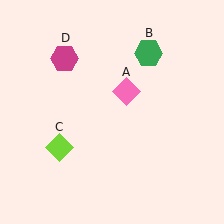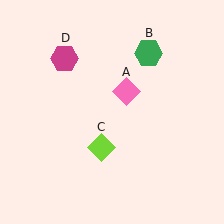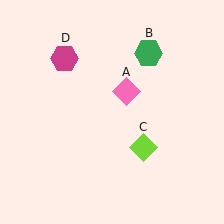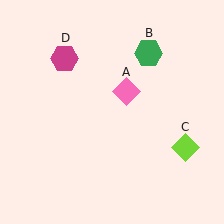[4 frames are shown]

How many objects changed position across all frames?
1 object changed position: lime diamond (object C).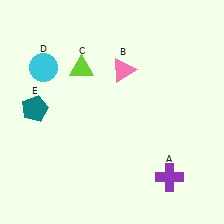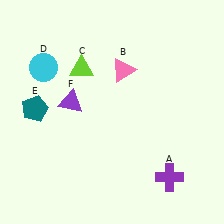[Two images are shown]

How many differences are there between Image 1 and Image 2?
There is 1 difference between the two images.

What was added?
A purple triangle (F) was added in Image 2.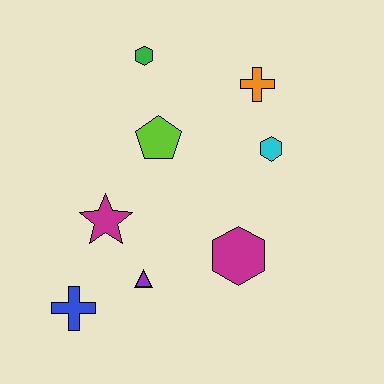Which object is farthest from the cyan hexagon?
The blue cross is farthest from the cyan hexagon.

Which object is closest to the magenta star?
The purple triangle is closest to the magenta star.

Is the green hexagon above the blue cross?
Yes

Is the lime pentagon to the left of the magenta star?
No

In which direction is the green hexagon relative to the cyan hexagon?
The green hexagon is to the left of the cyan hexagon.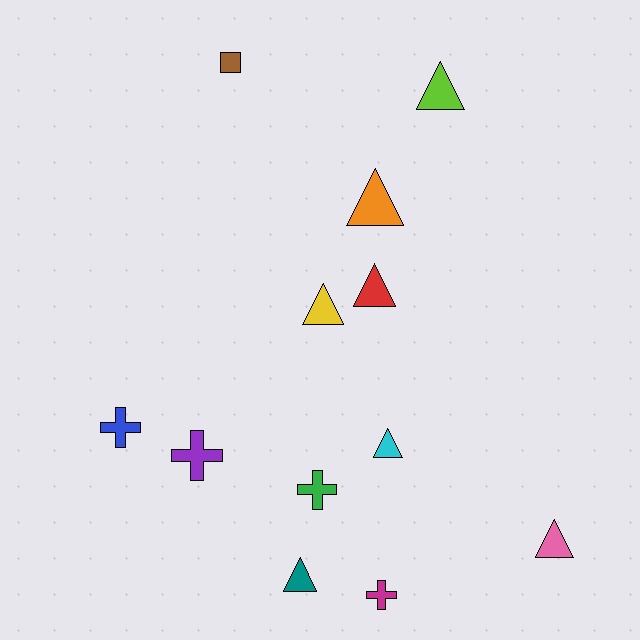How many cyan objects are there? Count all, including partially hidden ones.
There is 1 cyan object.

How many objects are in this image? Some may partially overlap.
There are 12 objects.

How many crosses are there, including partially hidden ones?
There are 4 crosses.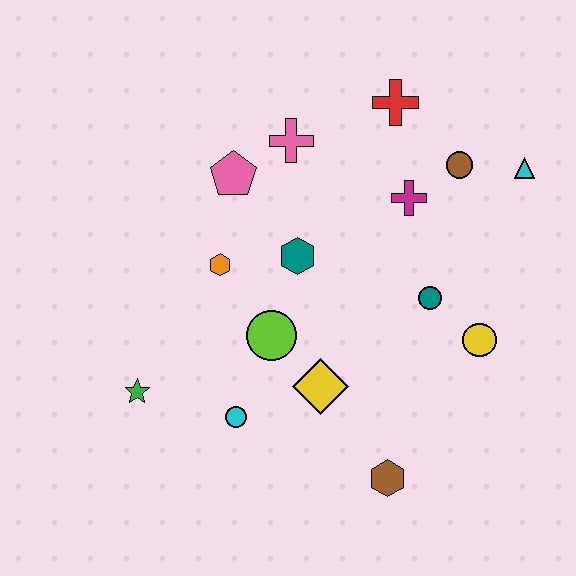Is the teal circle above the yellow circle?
Yes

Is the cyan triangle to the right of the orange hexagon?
Yes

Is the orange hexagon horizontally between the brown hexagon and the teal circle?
No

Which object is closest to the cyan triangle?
The brown circle is closest to the cyan triangle.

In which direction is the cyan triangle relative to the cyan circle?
The cyan triangle is to the right of the cyan circle.